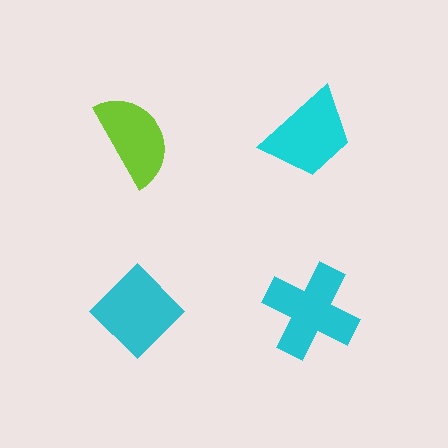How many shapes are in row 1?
2 shapes.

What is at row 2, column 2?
A cyan cross.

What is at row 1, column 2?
A cyan trapezoid.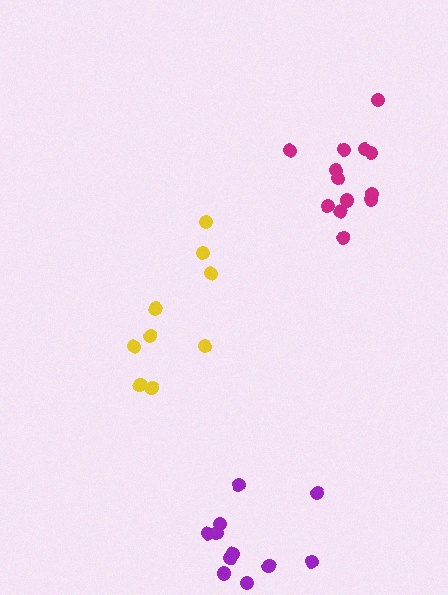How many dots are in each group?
Group 1: 11 dots, Group 2: 13 dots, Group 3: 9 dots (33 total).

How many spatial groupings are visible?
There are 3 spatial groupings.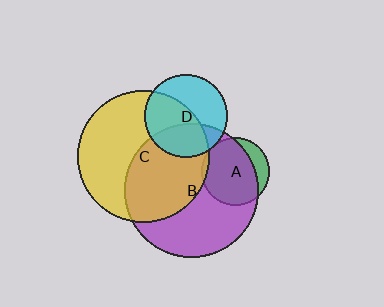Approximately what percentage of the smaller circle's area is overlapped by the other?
Approximately 5%.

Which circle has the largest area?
Circle B (purple).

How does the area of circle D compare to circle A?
Approximately 1.5 times.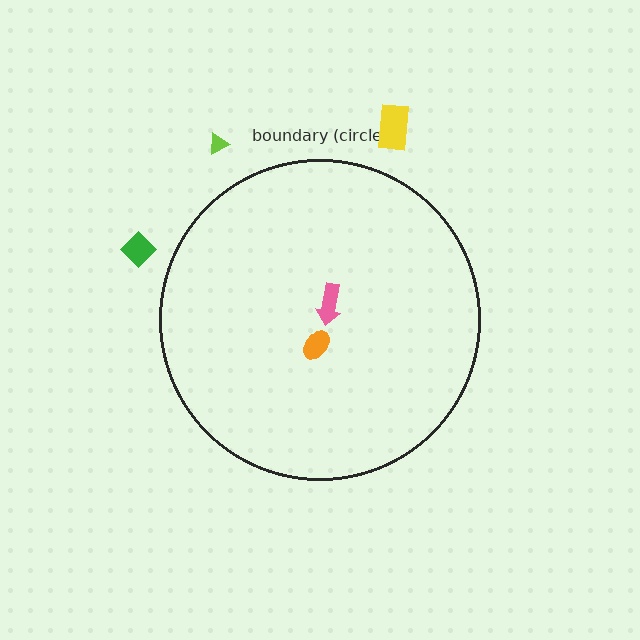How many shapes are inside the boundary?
2 inside, 3 outside.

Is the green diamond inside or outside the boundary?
Outside.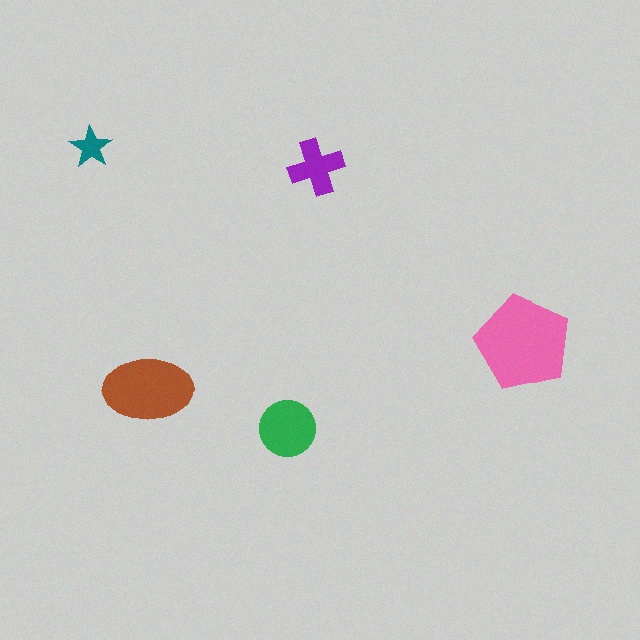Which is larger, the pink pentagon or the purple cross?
The pink pentagon.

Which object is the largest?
The pink pentagon.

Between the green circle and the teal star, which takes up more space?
The green circle.